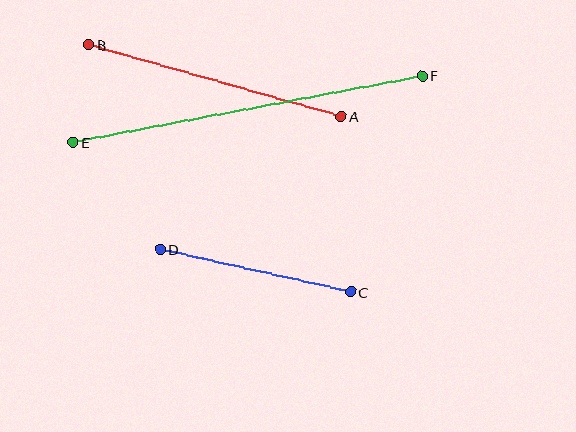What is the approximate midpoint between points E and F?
The midpoint is at approximately (248, 109) pixels.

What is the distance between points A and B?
The distance is approximately 263 pixels.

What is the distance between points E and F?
The distance is approximately 355 pixels.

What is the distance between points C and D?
The distance is approximately 195 pixels.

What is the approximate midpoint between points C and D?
The midpoint is at approximately (255, 271) pixels.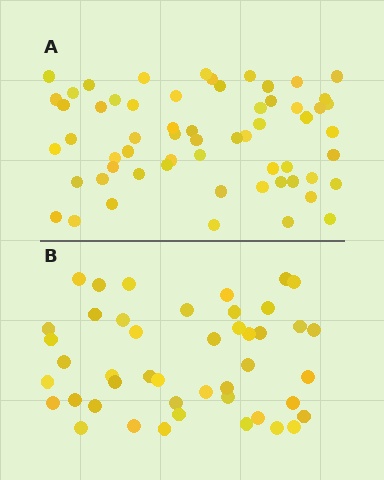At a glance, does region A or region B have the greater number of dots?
Region A (the top region) has more dots.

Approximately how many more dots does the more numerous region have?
Region A has approximately 15 more dots than region B.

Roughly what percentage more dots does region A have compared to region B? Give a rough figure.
About 35% more.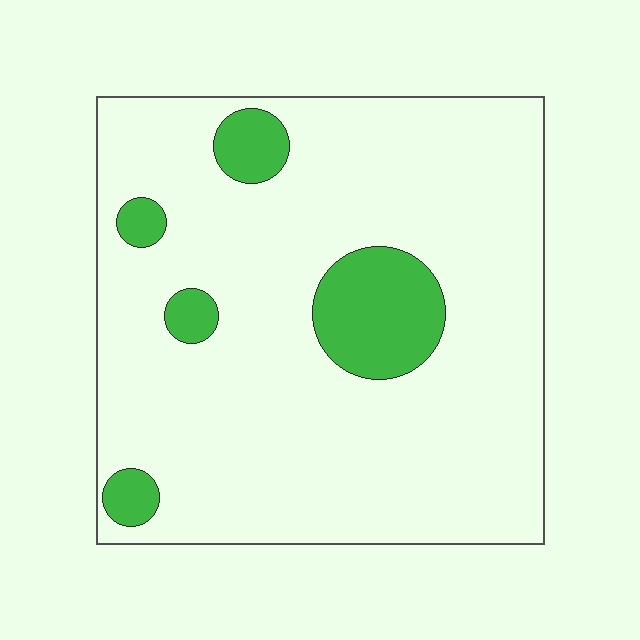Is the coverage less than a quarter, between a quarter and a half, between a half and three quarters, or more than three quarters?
Less than a quarter.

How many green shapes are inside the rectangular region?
5.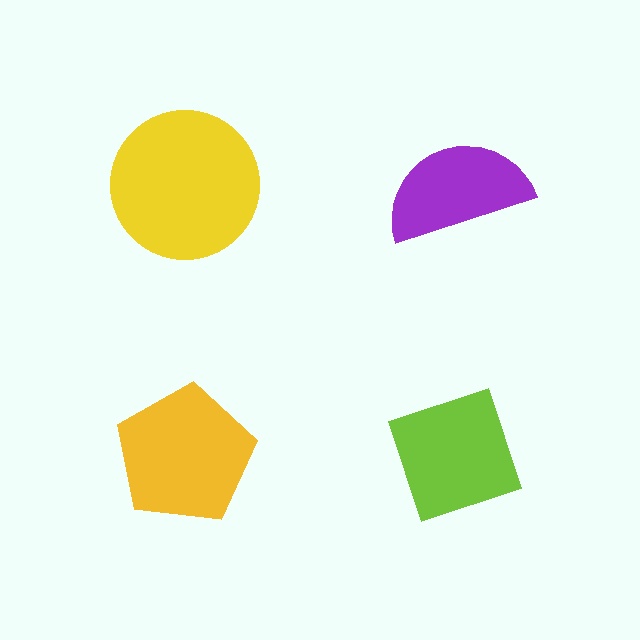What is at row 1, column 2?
A purple semicircle.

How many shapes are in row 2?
2 shapes.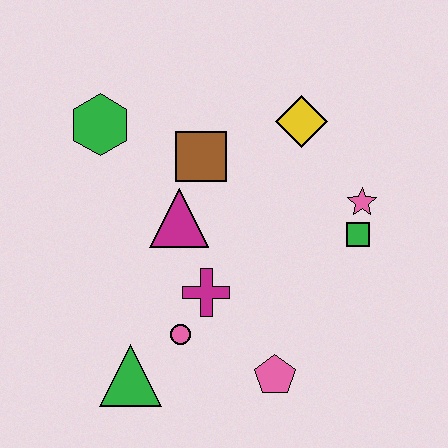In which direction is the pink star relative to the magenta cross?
The pink star is to the right of the magenta cross.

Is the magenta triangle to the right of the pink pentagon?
No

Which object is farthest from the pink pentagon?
The green hexagon is farthest from the pink pentagon.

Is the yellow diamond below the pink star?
No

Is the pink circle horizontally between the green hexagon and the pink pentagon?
Yes